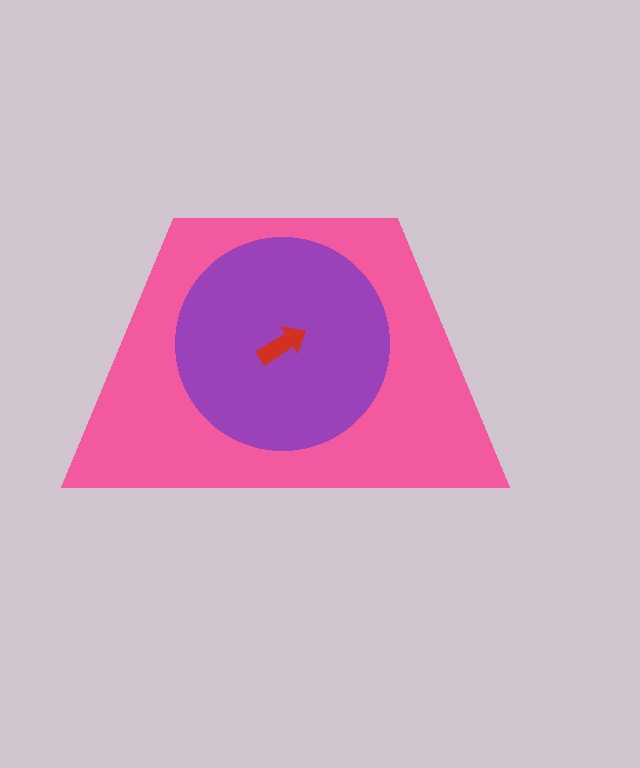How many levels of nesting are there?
3.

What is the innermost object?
The red arrow.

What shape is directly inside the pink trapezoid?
The purple circle.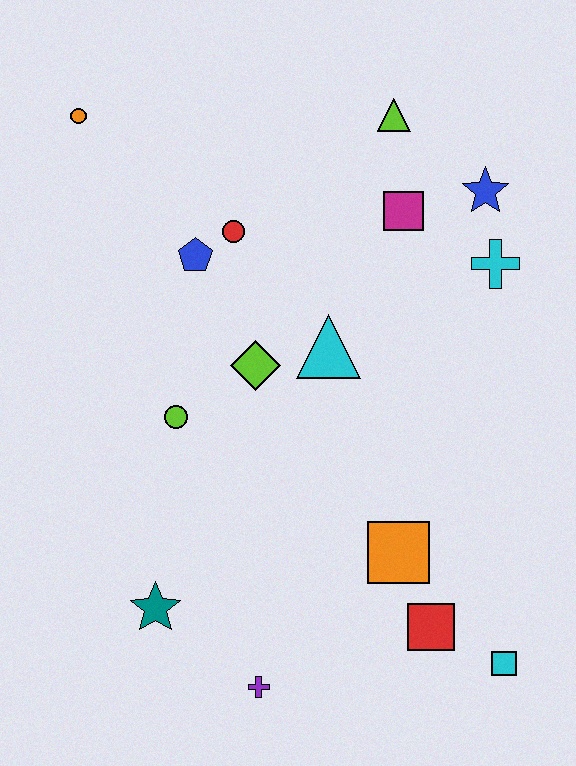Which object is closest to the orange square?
The red square is closest to the orange square.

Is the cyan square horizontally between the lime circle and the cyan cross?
No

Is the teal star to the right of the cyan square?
No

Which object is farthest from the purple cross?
The orange circle is farthest from the purple cross.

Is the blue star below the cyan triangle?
No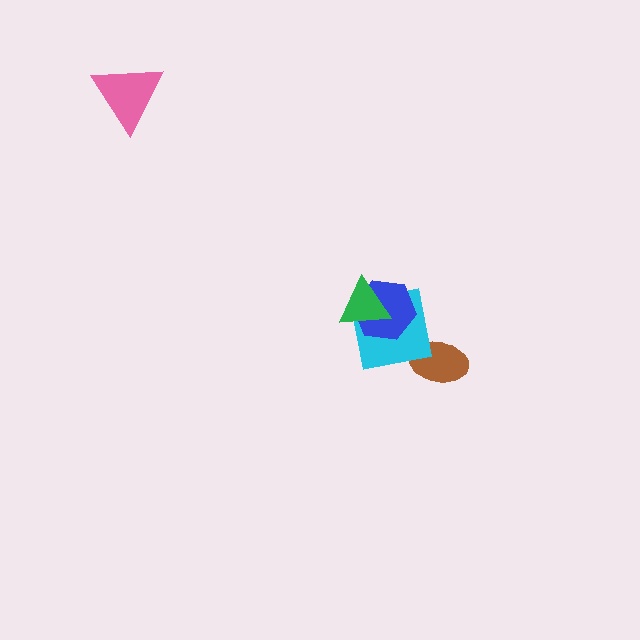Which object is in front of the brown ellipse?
The cyan square is in front of the brown ellipse.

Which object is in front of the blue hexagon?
The green triangle is in front of the blue hexagon.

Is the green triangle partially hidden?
No, no other shape covers it.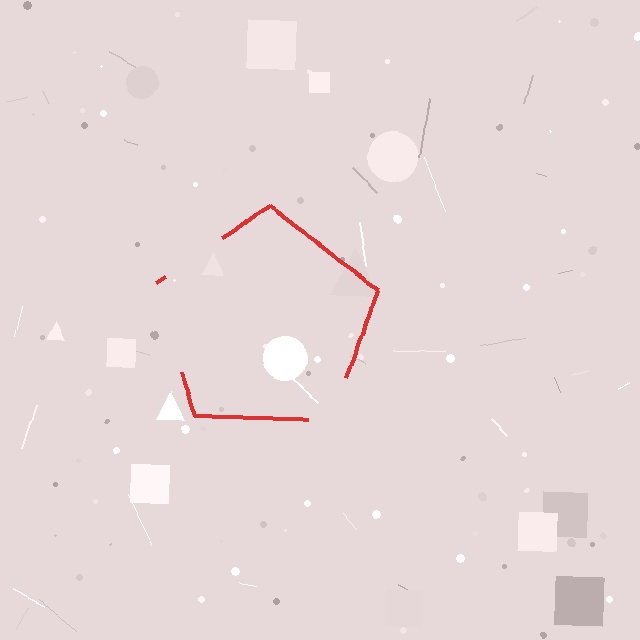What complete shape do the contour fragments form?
The contour fragments form a pentagon.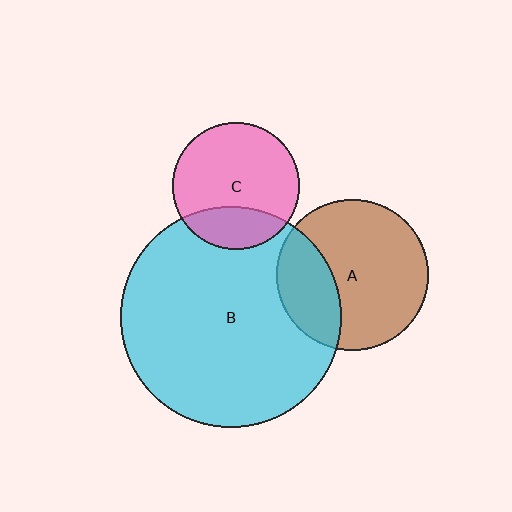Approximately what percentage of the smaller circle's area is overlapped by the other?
Approximately 30%.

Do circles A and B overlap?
Yes.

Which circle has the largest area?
Circle B (cyan).